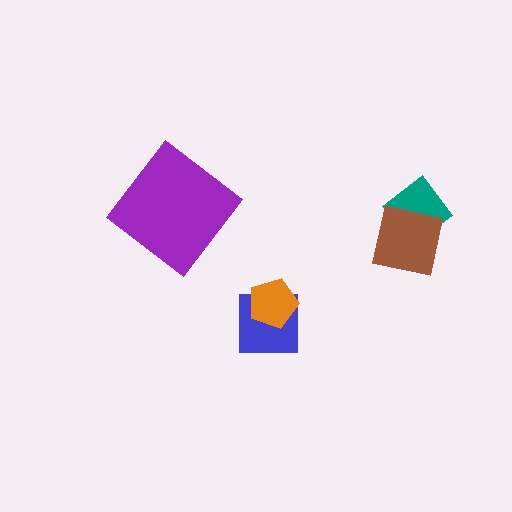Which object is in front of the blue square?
The orange pentagon is in front of the blue square.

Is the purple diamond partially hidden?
No, no other shape covers it.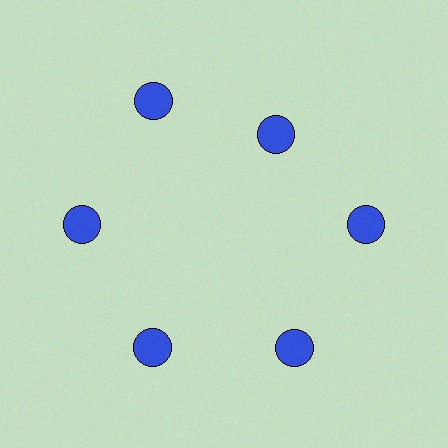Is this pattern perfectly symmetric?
No. The 6 blue circles are arranged in a ring, but one element near the 1 o'clock position is pulled inward toward the center, breaking the 6-fold rotational symmetry.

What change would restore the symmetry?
The symmetry would be restored by moving it outward, back onto the ring so that all 6 circles sit at equal angles and equal distance from the center.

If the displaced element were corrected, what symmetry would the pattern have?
It would have 6-fold rotational symmetry — the pattern would map onto itself every 60 degrees.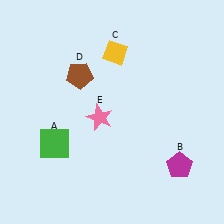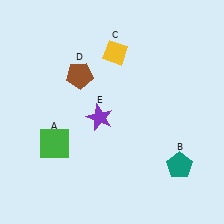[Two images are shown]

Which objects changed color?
B changed from magenta to teal. E changed from pink to purple.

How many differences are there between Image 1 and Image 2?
There are 2 differences between the two images.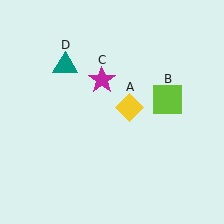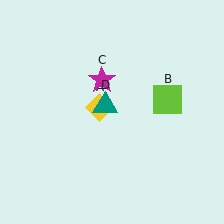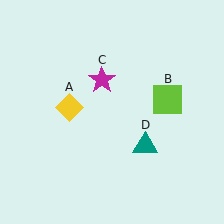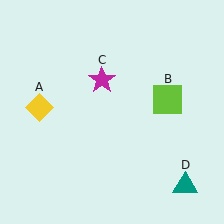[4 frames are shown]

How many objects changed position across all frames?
2 objects changed position: yellow diamond (object A), teal triangle (object D).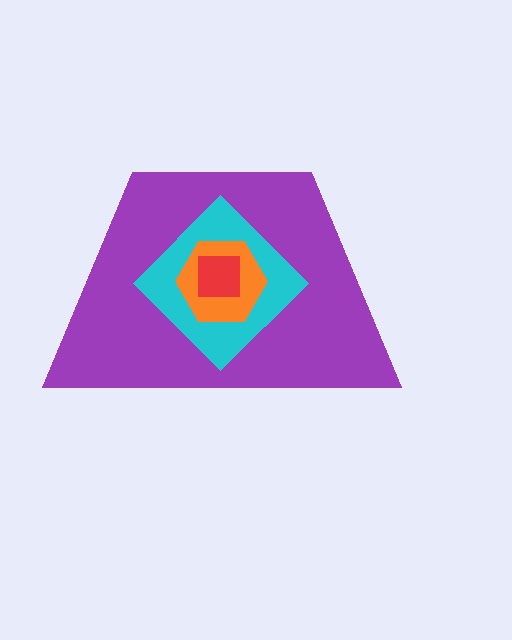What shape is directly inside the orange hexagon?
The red square.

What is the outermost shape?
The purple trapezoid.